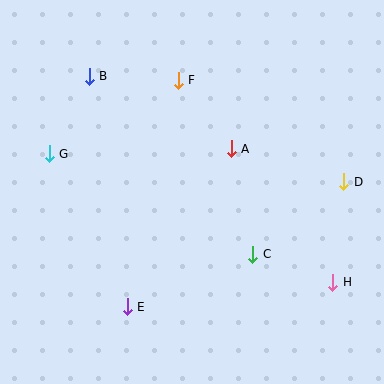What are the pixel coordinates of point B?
Point B is at (89, 76).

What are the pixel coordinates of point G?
Point G is at (49, 154).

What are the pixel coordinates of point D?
Point D is at (344, 182).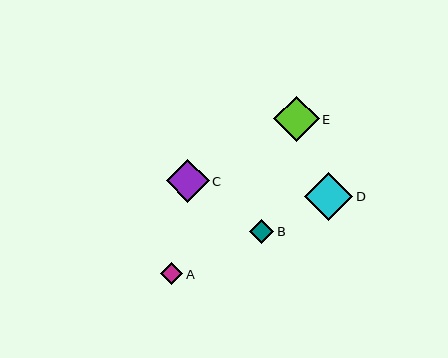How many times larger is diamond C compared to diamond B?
Diamond C is approximately 1.8 times the size of diamond B.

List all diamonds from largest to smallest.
From largest to smallest: D, E, C, B, A.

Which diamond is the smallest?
Diamond A is the smallest with a size of approximately 22 pixels.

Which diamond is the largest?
Diamond D is the largest with a size of approximately 48 pixels.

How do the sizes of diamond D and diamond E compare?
Diamond D and diamond E are approximately the same size.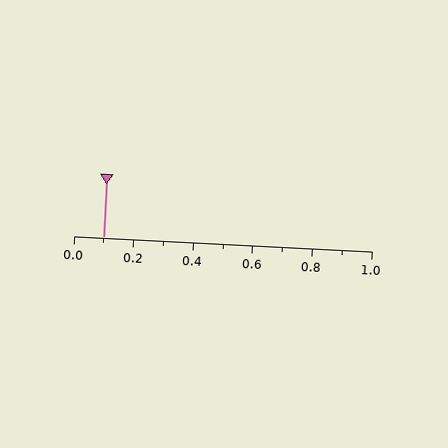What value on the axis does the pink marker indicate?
The marker indicates approximately 0.1.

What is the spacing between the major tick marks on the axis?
The major ticks are spaced 0.2 apart.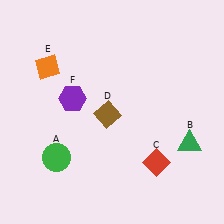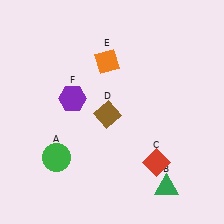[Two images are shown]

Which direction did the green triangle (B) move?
The green triangle (B) moved down.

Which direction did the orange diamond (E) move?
The orange diamond (E) moved right.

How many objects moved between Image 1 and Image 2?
2 objects moved between the two images.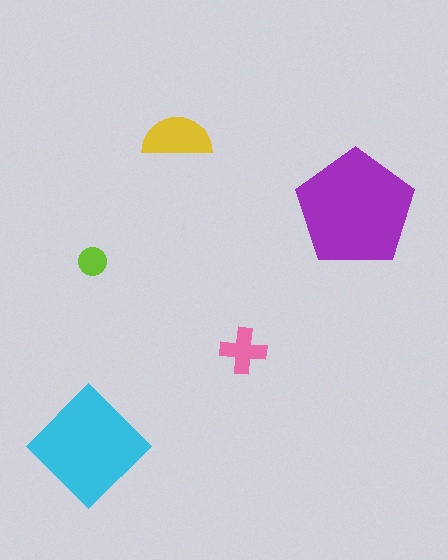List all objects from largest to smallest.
The purple pentagon, the cyan diamond, the yellow semicircle, the pink cross, the lime circle.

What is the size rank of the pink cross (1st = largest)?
4th.